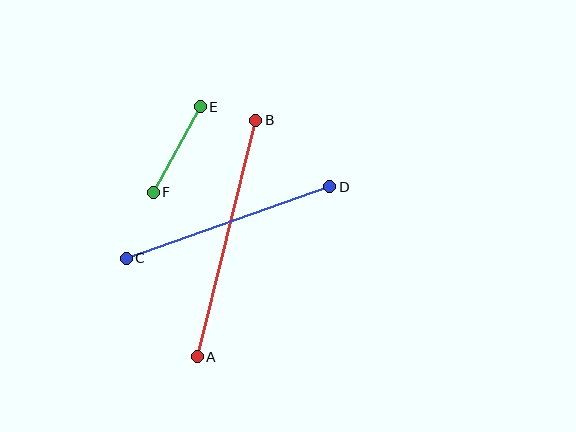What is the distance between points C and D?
The distance is approximately 215 pixels.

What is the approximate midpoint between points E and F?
The midpoint is at approximately (177, 149) pixels.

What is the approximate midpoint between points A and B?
The midpoint is at approximately (226, 239) pixels.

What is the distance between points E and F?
The distance is approximately 97 pixels.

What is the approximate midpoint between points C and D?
The midpoint is at approximately (228, 223) pixels.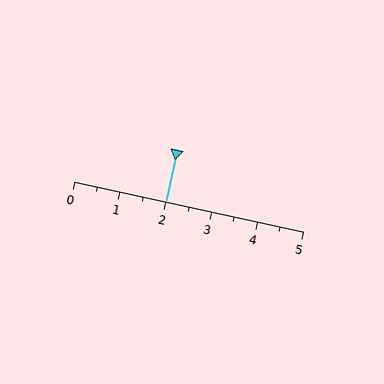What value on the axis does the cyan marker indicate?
The marker indicates approximately 2.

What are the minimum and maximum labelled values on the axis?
The axis runs from 0 to 5.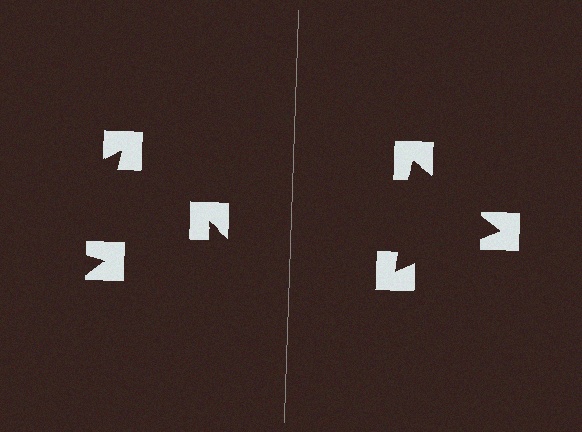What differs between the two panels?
The notched squares are positioned identically on both sides; only the wedge orientations differ. On the right they align to a triangle; on the left they are misaligned.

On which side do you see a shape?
An illusory triangle appears on the right side. On the left side the wedge cuts are rotated, so no coherent shape forms.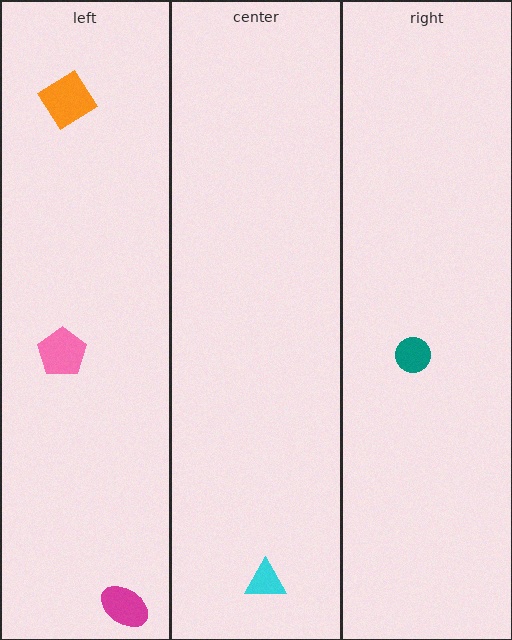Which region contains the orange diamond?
The left region.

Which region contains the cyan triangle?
The center region.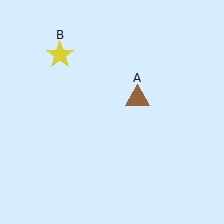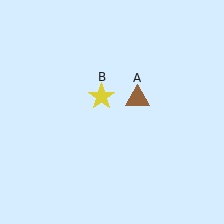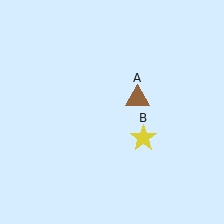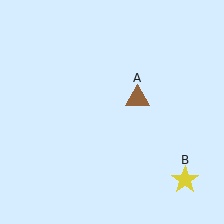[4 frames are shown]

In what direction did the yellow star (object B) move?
The yellow star (object B) moved down and to the right.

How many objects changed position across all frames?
1 object changed position: yellow star (object B).